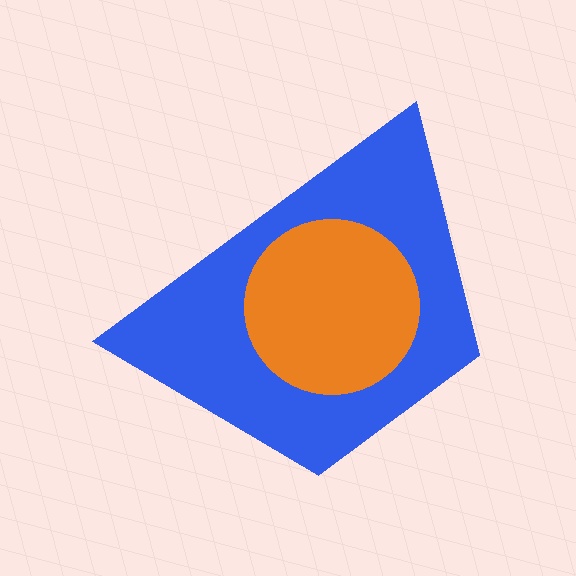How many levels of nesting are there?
2.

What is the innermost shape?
The orange circle.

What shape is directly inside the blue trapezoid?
The orange circle.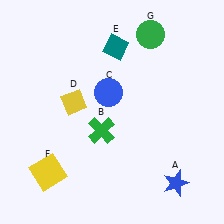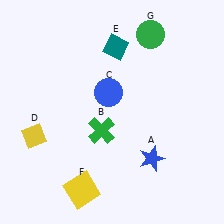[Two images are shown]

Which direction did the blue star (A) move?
The blue star (A) moved up.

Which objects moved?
The objects that moved are: the blue star (A), the yellow diamond (D), the yellow square (F).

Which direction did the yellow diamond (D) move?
The yellow diamond (D) moved left.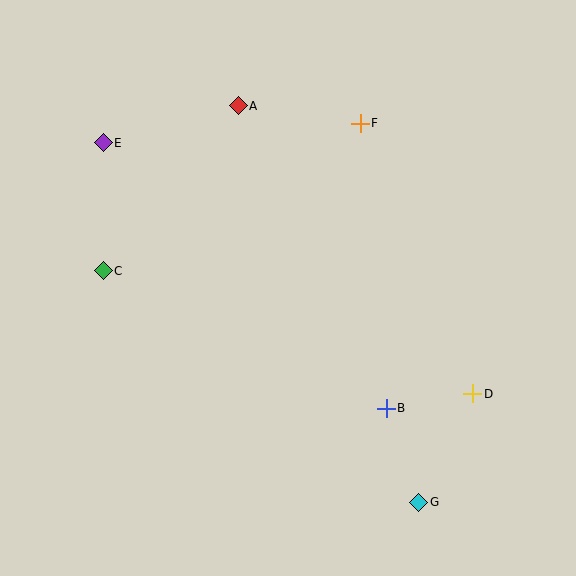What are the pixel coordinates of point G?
Point G is at (419, 502).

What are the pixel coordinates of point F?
Point F is at (360, 123).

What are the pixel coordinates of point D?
Point D is at (473, 394).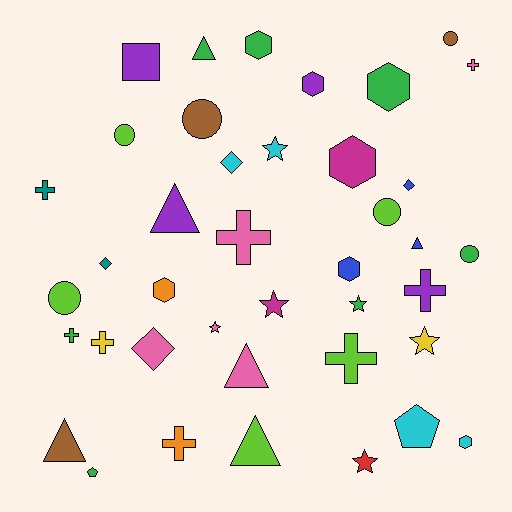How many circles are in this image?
There are 6 circles.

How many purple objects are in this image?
There are 4 purple objects.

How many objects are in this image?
There are 40 objects.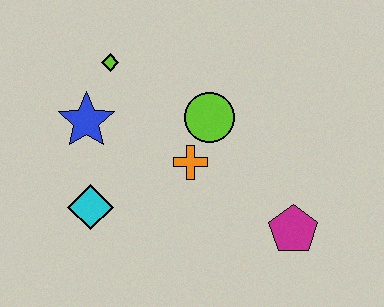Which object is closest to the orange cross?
The lime circle is closest to the orange cross.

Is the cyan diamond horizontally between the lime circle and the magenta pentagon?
No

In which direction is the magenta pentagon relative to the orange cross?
The magenta pentagon is to the right of the orange cross.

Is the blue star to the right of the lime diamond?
No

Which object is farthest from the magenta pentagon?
The lime diamond is farthest from the magenta pentagon.